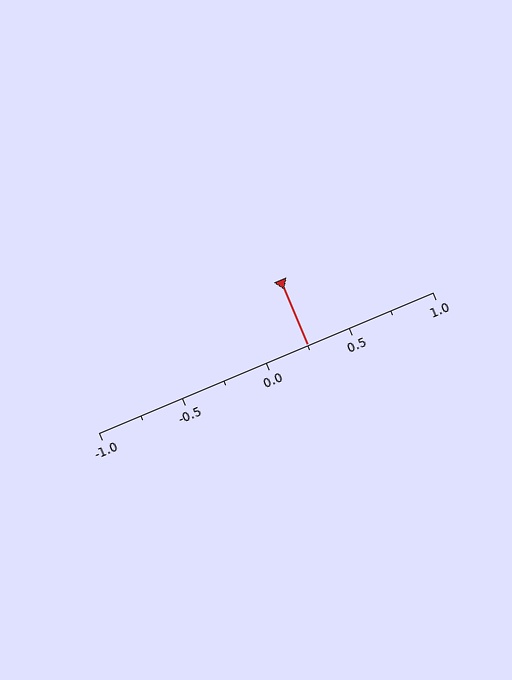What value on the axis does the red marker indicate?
The marker indicates approximately 0.25.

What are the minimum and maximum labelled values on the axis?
The axis runs from -1.0 to 1.0.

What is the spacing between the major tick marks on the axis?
The major ticks are spaced 0.5 apart.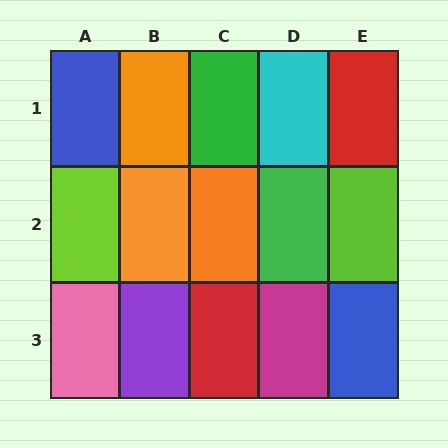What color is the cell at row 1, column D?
Cyan.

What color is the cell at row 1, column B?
Orange.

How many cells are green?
2 cells are green.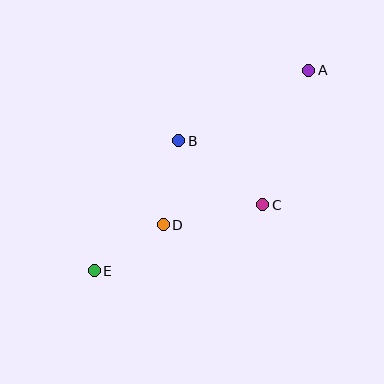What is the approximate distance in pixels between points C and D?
The distance between C and D is approximately 101 pixels.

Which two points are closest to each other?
Points D and E are closest to each other.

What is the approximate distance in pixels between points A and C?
The distance between A and C is approximately 142 pixels.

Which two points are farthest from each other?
Points A and E are farthest from each other.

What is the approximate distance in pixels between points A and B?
The distance between A and B is approximately 148 pixels.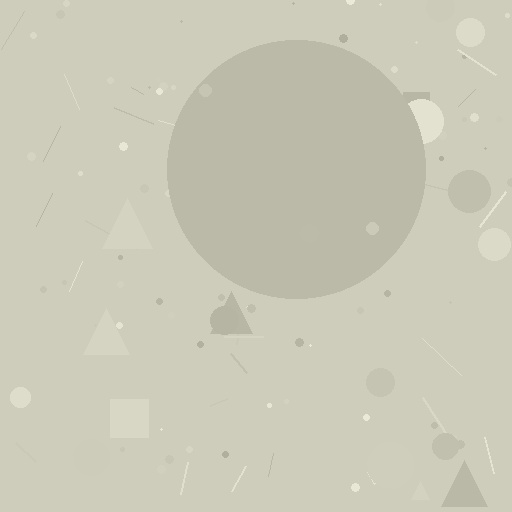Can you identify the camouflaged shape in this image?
The camouflaged shape is a circle.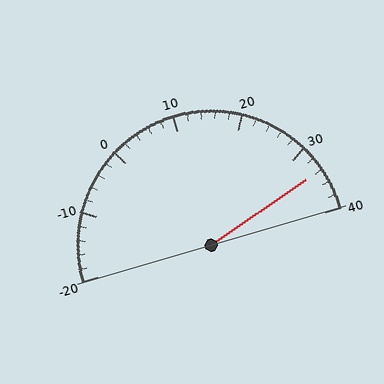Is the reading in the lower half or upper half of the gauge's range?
The reading is in the upper half of the range (-20 to 40).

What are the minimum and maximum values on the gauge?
The gauge ranges from -20 to 40.